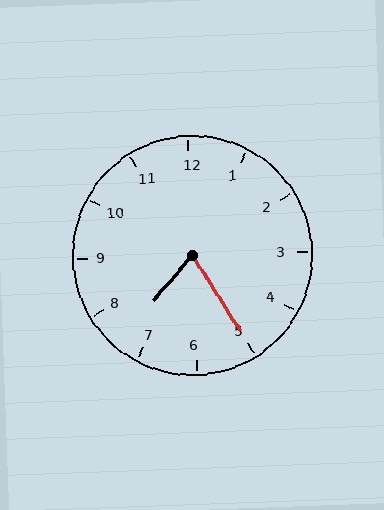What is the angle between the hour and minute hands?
Approximately 72 degrees.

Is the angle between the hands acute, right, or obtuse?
It is acute.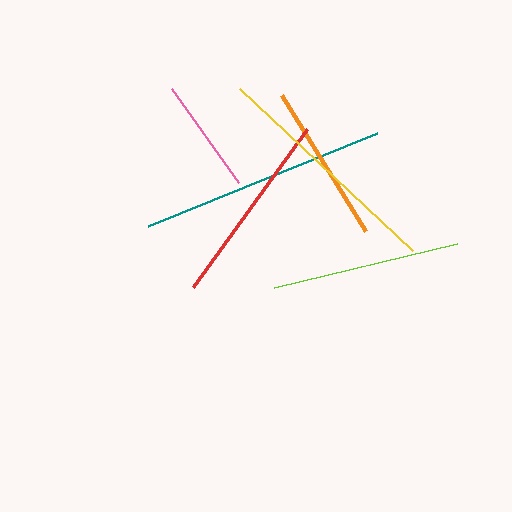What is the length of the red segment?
The red segment is approximately 194 pixels long.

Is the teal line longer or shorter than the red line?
The teal line is longer than the red line.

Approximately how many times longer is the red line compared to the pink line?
The red line is approximately 1.7 times the length of the pink line.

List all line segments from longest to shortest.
From longest to shortest: teal, yellow, red, lime, orange, pink.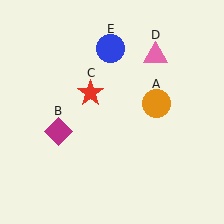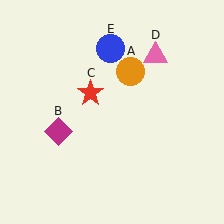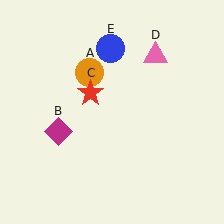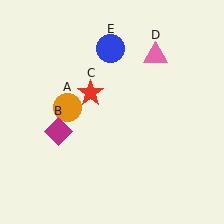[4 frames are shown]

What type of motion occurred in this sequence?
The orange circle (object A) rotated counterclockwise around the center of the scene.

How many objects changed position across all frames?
1 object changed position: orange circle (object A).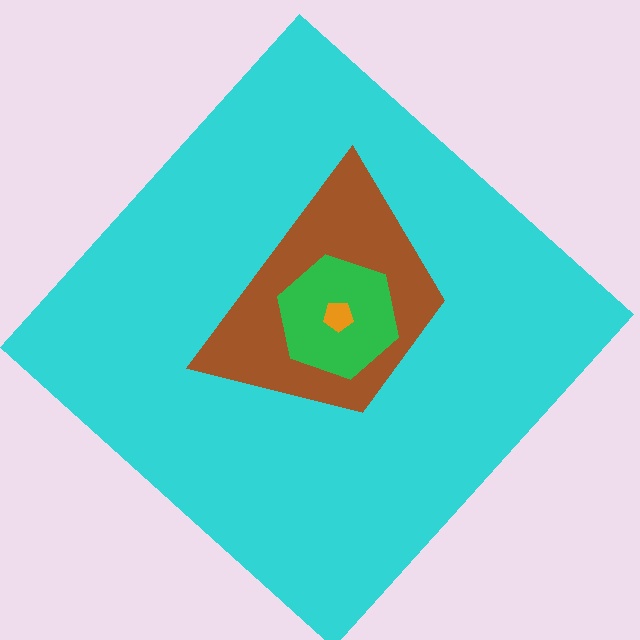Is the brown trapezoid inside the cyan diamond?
Yes.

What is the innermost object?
The orange pentagon.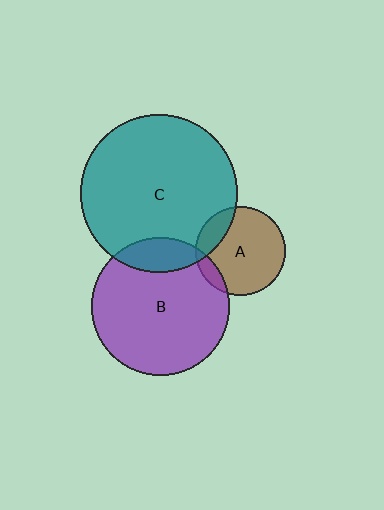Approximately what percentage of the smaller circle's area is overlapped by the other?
Approximately 15%.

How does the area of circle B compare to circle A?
Approximately 2.4 times.